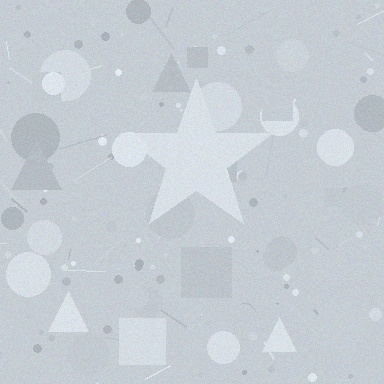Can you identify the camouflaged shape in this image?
The camouflaged shape is a star.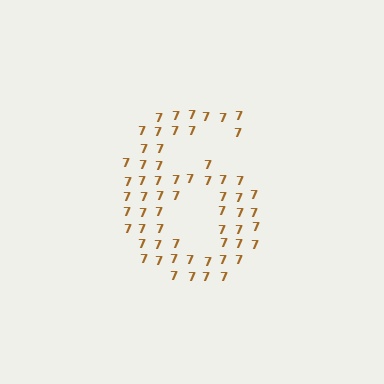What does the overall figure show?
The overall figure shows the digit 6.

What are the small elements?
The small elements are digit 7's.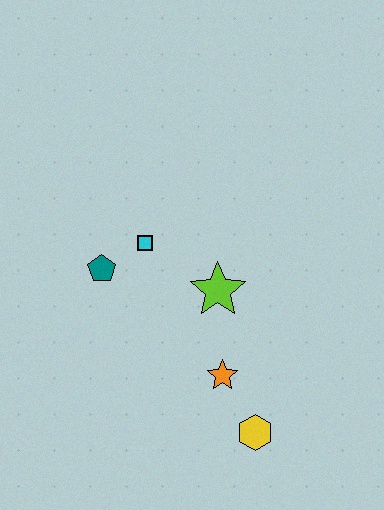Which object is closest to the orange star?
The yellow hexagon is closest to the orange star.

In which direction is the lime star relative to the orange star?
The lime star is above the orange star.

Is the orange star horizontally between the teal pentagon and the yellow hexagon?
Yes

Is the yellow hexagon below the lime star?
Yes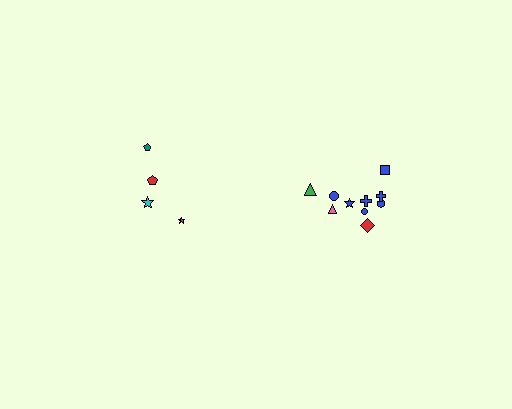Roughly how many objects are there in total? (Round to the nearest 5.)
Roughly 15 objects in total.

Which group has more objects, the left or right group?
The right group.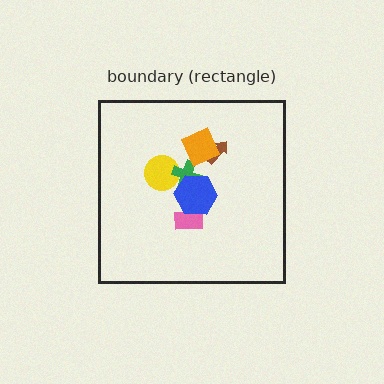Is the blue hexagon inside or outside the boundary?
Inside.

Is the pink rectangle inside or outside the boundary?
Inside.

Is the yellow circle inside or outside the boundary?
Inside.